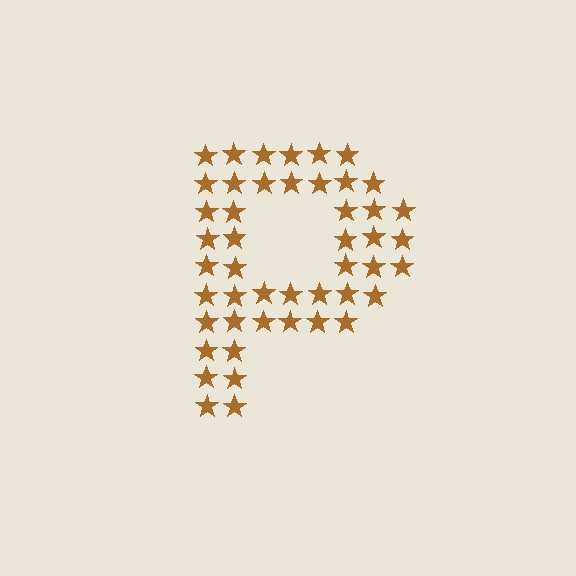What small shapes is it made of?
It is made of small stars.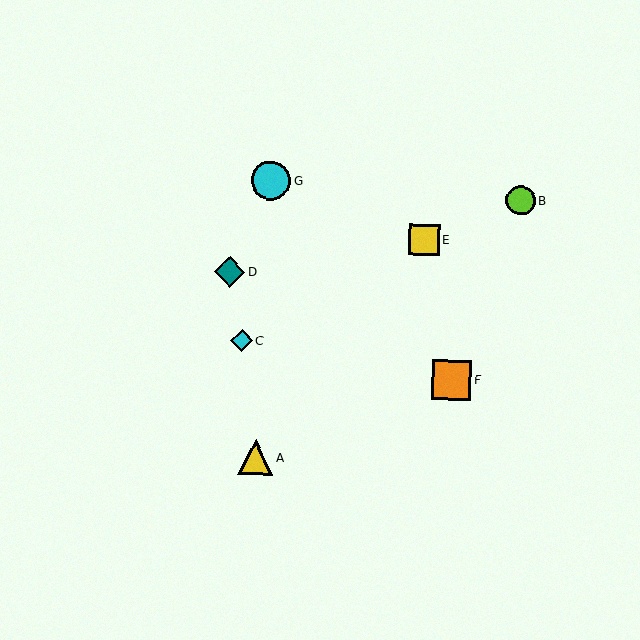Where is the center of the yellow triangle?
The center of the yellow triangle is at (255, 458).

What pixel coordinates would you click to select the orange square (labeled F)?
Click at (451, 380) to select the orange square F.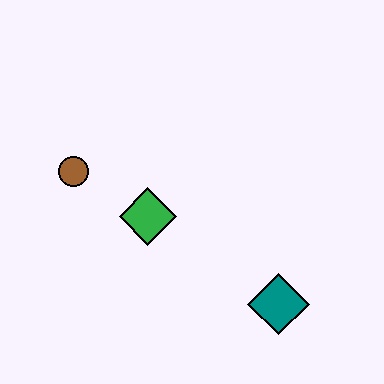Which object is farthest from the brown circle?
The teal diamond is farthest from the brown circle.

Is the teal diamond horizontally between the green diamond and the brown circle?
No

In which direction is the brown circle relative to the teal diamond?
The brown circle is to the left of the teal diamond.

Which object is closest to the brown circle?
The green diamond is closest to the brown circle.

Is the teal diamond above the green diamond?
No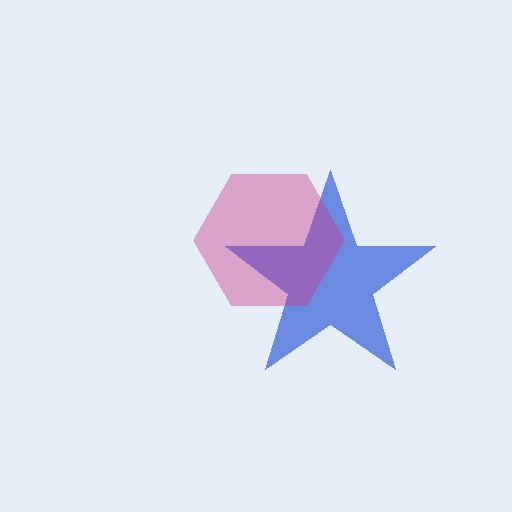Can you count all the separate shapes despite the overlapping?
Yes, there are 2 separate shapes.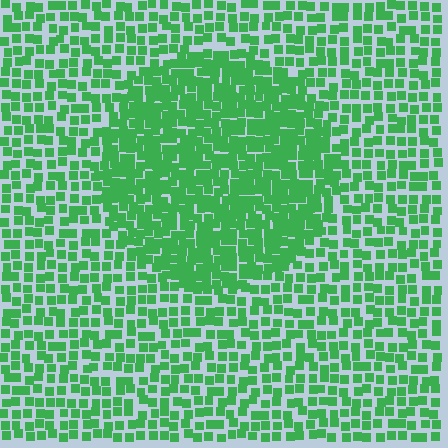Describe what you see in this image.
The image contains small green elements arranged at two different densities. A circle-shaped region is visible where the elements are more densely packed than the surrounding area.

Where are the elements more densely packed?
The elements are more densely packed inside the circle boundary.